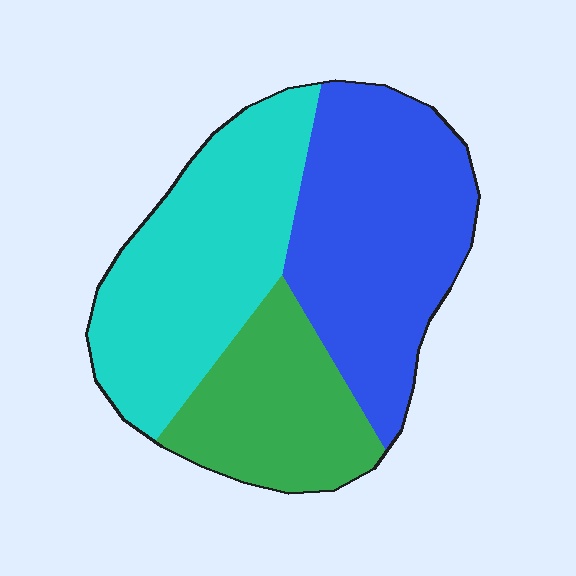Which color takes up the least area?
Green, at roughly 25%.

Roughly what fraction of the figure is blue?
Blue takes up about two fifths (2/5) of the figure.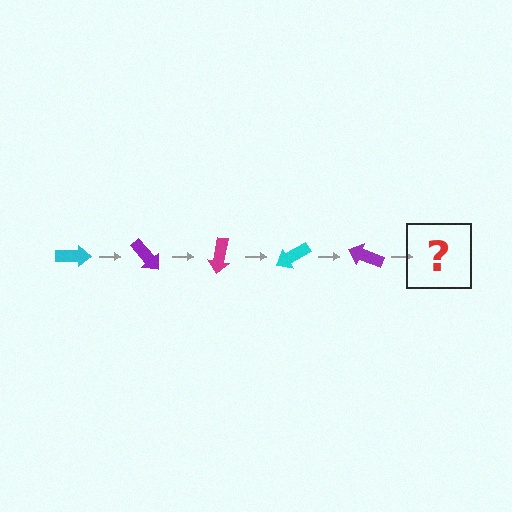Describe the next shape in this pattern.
It should be a magenta arrow, rotated 250 degrees from the start.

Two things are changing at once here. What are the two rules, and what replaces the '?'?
The two rules are that it rotates 50 degrees each step and the color cycles through cyan, purple, and magenta. The '?' should be a magenta arrow, rotated 250 degrees from the start.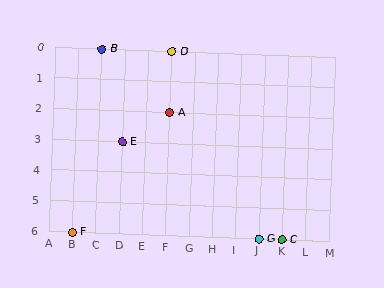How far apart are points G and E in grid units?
Points G and E are 6 columns and 3 rows apart (about 6.7 grid units diagonally).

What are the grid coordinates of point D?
Point D is at grid coordinates (F, 0).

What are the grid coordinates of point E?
Point E is at grid coordinates (D, 3).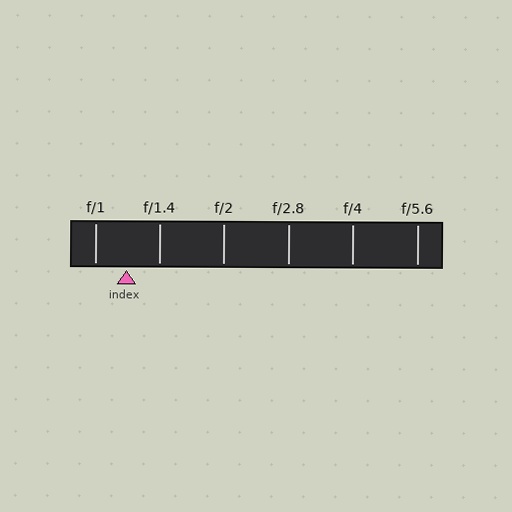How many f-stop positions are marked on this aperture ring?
There are 6 f-stop positions marked.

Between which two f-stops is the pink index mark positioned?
The index mark is between f/1 and f/1.4.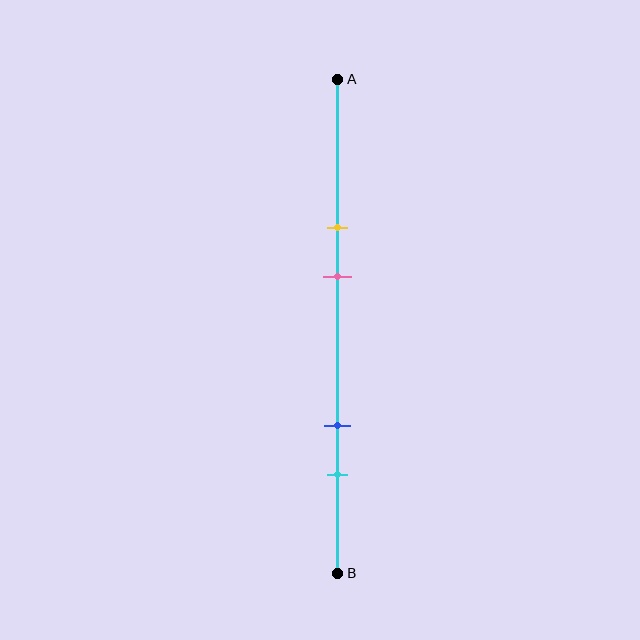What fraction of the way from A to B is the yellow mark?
The yellow mark is approximately 30% (0.3) of the way from A to B.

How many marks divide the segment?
There are 4 marks dividing the segment.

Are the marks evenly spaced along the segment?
No, the marks are not evenly spaced.